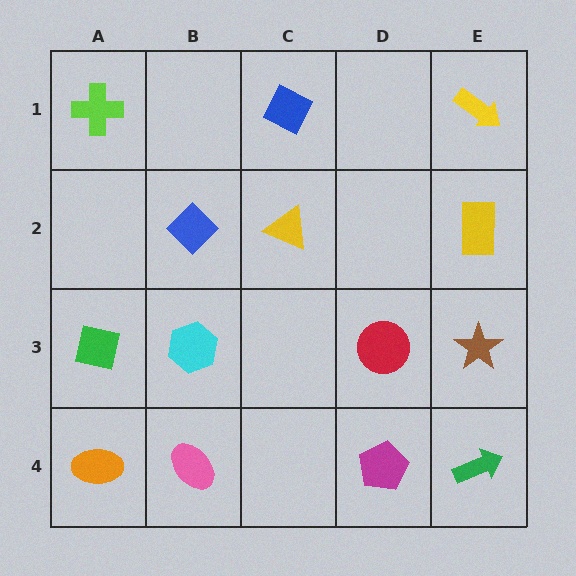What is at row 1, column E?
A yellow arrow.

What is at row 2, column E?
A yellow rectangle.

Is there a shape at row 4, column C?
No, that cell is empty.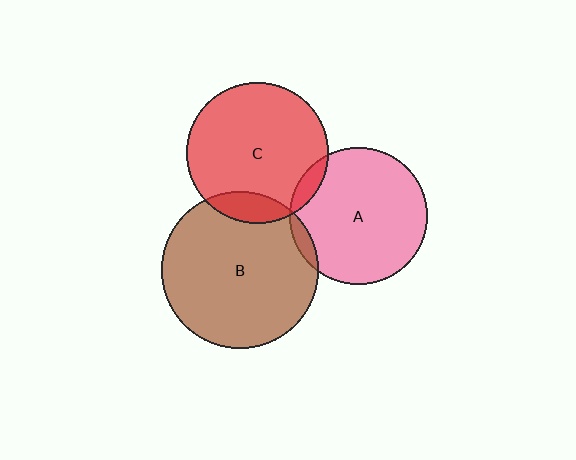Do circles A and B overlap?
Yes.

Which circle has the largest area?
Circle B (brown).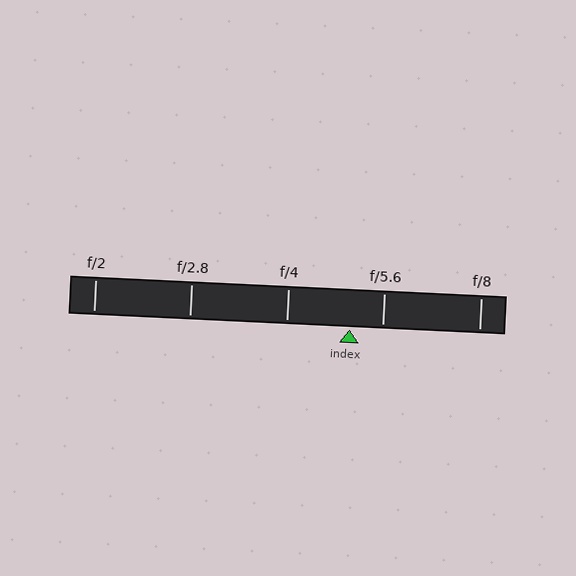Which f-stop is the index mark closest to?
The index mark is closest to f/5.6.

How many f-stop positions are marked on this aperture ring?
There are 5 f-stop positions marked.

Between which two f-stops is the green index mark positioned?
The index mark is between f/4 and f/5.6.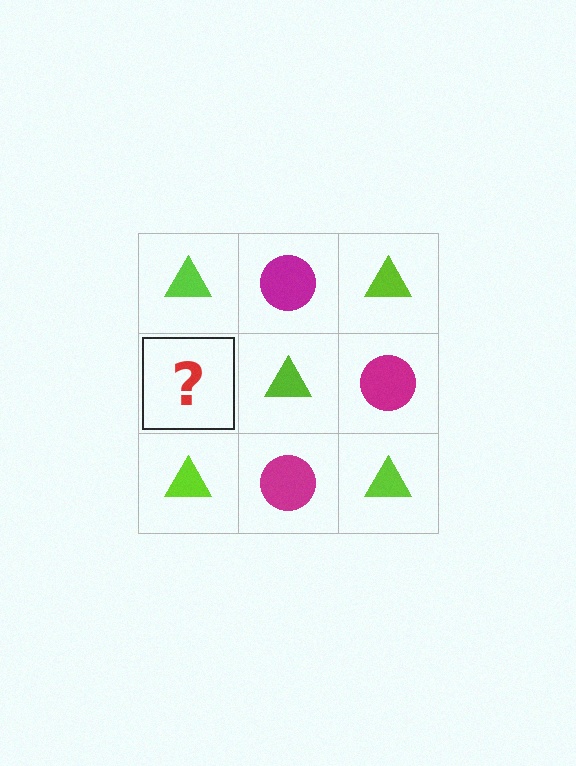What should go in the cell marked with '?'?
The missing cell should contain a magenta circle.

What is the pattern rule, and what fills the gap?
The rule is that it alternates lime triangle and magenta circle in a checkerboard pattern. The gap should be filled with a magenta circle.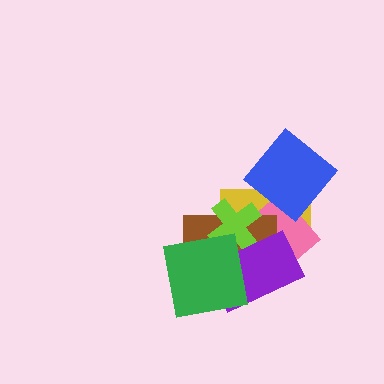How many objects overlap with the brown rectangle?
5 objects overlap with the brown rectangle.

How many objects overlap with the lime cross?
4 objects overlap with the lime cross.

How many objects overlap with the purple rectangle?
5 objects overlap with the purple rectangle.